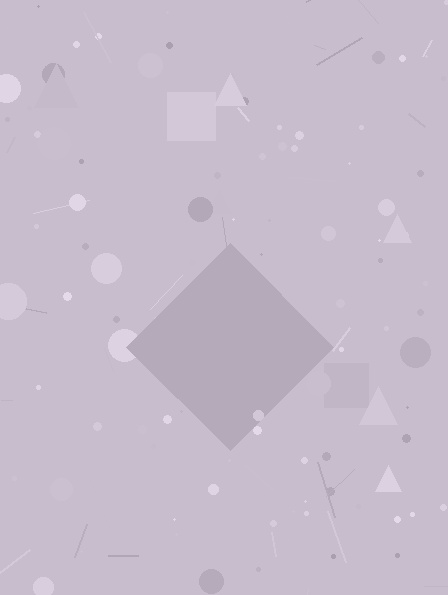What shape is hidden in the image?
A diamond is hidden in the image.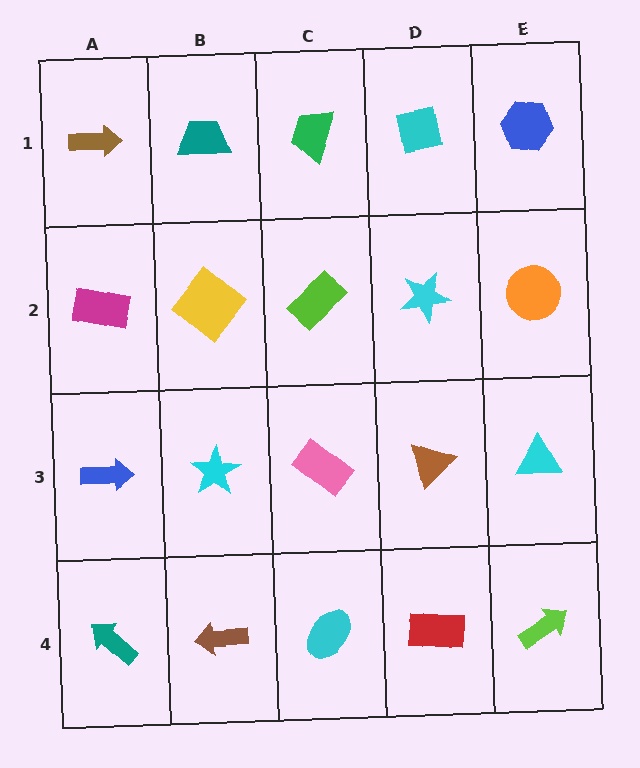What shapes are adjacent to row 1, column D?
A cyan star (row 2, column D), a green trapezoid (row 1, column C), a blue hexagon (row 1, column E).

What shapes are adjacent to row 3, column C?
A lime rectangle (row 2, column C), a cyan ellipse (row 4, column C), a cyan star (row 3, column B), a brown triangle (row 3, column D).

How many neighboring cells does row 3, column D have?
4.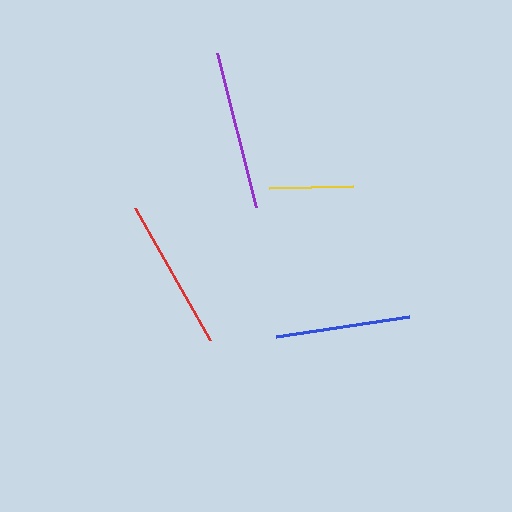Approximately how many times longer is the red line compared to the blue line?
The red line is approximately 1.1 times the length of the blue line.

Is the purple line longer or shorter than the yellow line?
The purple line is longer than the yellow line.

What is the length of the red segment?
The red segment is approximately 151 pixels long.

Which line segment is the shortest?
The yellow line is the shortest at approximately 85 pixels.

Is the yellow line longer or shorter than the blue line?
The blue line is longer than the yellow line.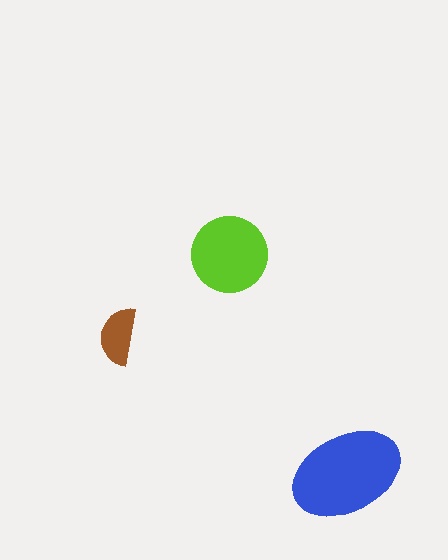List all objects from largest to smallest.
The blue ellipse, the lime circle, the brown semicircle.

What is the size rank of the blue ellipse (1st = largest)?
1st.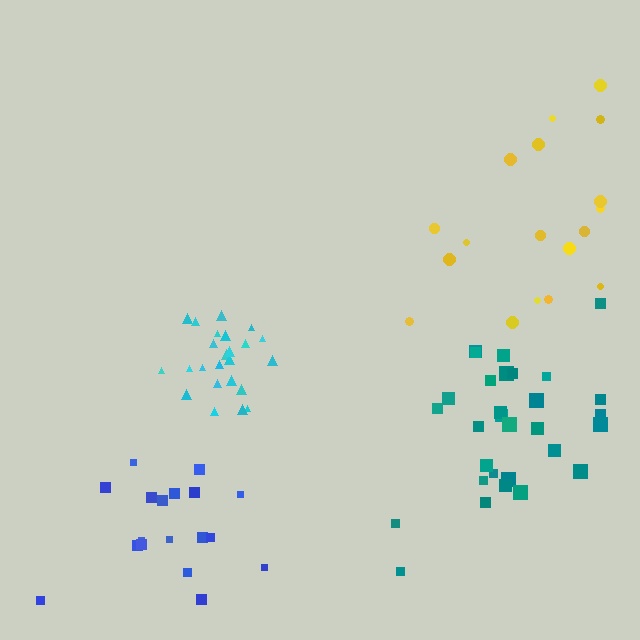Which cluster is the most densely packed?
Cyan.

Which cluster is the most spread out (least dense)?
Yellow.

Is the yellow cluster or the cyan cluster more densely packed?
Cyan.